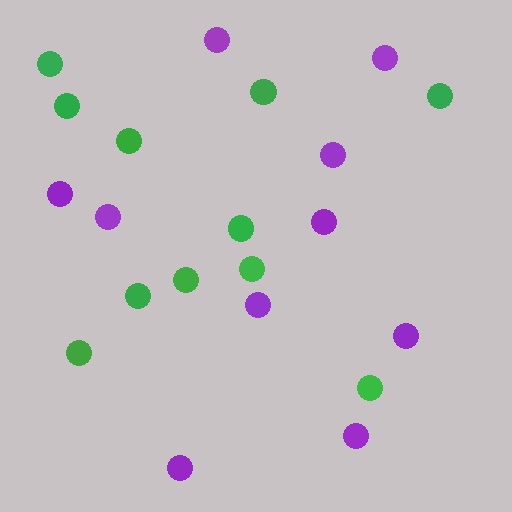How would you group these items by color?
There are 2 groups: one group of green circles (11) and one group of purple circles (10).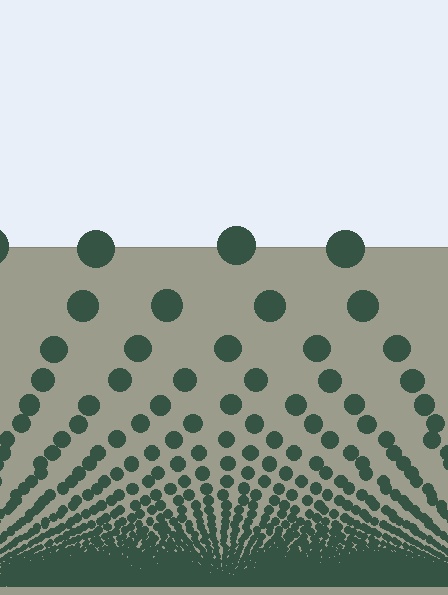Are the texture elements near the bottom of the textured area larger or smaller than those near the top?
Smaller. The gradient is inverted — elements near the bottom are smaller and denser.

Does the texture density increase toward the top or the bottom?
Density increases toward the bottom.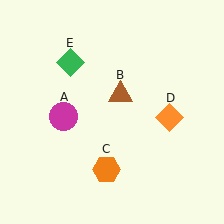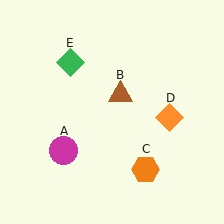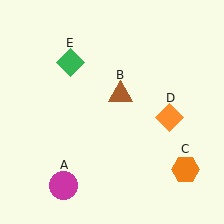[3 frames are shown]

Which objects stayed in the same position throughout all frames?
Brown triangle (object B) and orange diamond (object D) and green diamond (object E) remained stationary.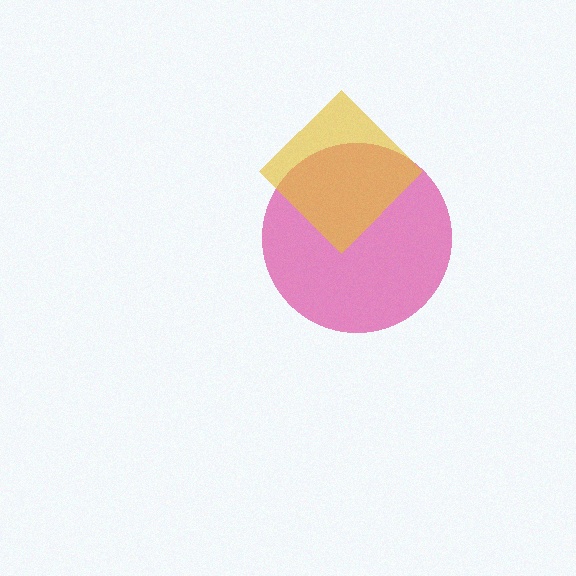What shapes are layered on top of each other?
The layered shapes are: a magenta circle, a yellow diamond.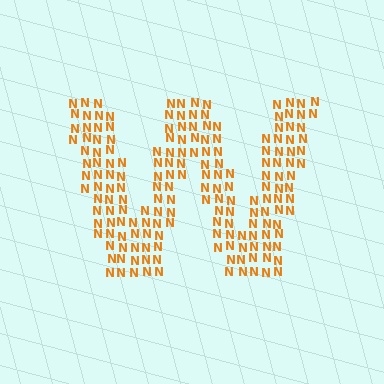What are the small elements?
The small elements are letter N's.